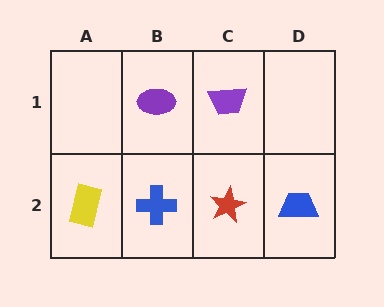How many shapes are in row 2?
4 shapes.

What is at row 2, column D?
A blue trapezoid.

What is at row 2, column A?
A yellow rectangle.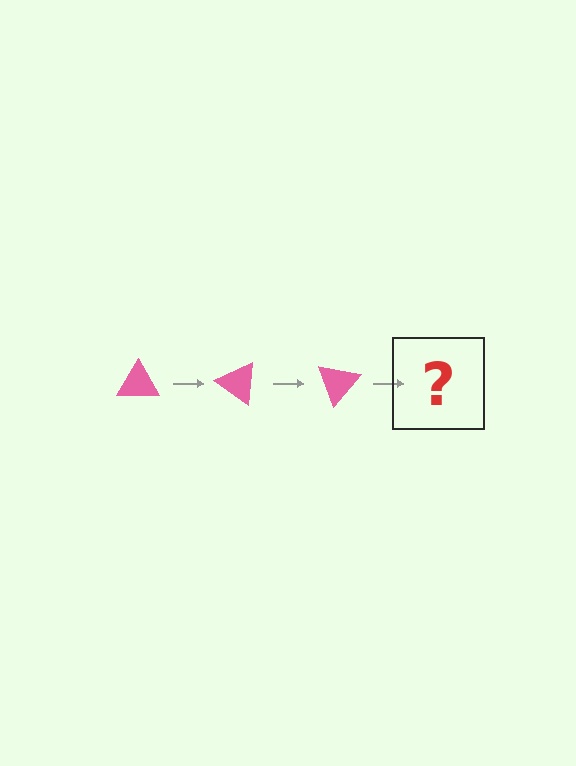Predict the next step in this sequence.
The next step is a pink triangle rotated 105 degrees.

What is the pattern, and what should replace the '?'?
The pattern is that the triangle rotates 35 degrees each step. The '?' should be a pink triangle rotated 105 degrees.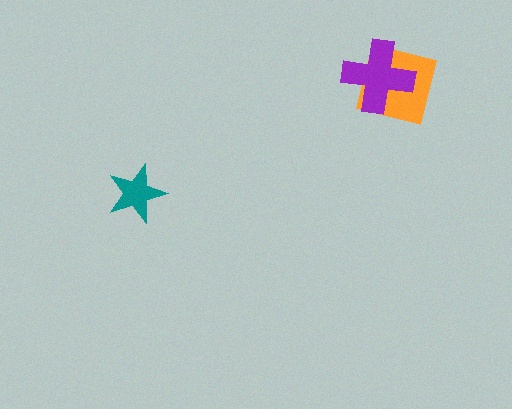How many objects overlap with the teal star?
0 objects overlap with the teal star.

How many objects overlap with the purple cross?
1 object overlaps with the purple cross.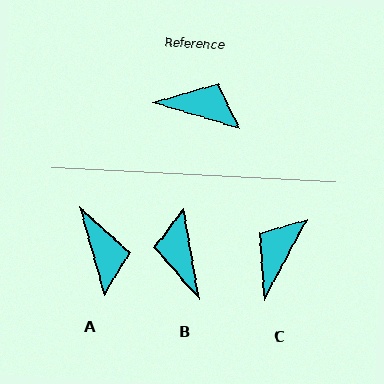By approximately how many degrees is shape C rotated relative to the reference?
Approximately 79 degrees counter-clockwise.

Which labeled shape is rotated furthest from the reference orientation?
B, about 116 degrees away.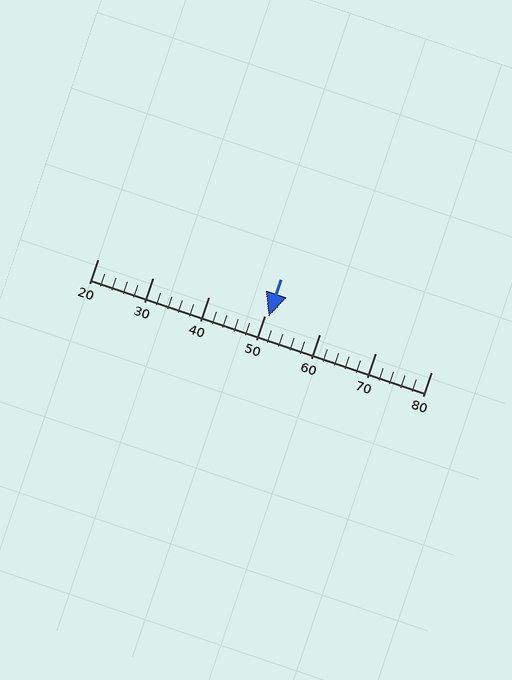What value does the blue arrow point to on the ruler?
The blue arrow points to approximately 51.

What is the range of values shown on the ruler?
The ruler shows values from 20 to 80.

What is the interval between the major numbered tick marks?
The major tick marks are spaced 10 units apart.